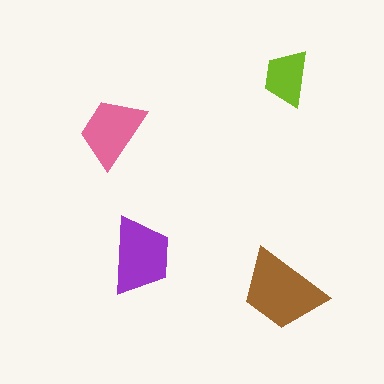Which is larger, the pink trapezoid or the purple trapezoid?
The purple one.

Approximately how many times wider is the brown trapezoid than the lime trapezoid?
About 1.5 times wider.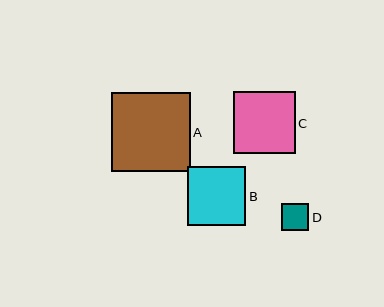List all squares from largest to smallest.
From largest to smallest: A, C, B, D.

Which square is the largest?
Square A is the largest with a size of approximately 79 pixels.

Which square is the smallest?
Square D is the smallest with a size of approximately 27 pixels.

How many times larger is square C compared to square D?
Square C is approximately 2.3 times the size of square D.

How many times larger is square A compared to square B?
Square A is approximately 1.3 times the size of square B.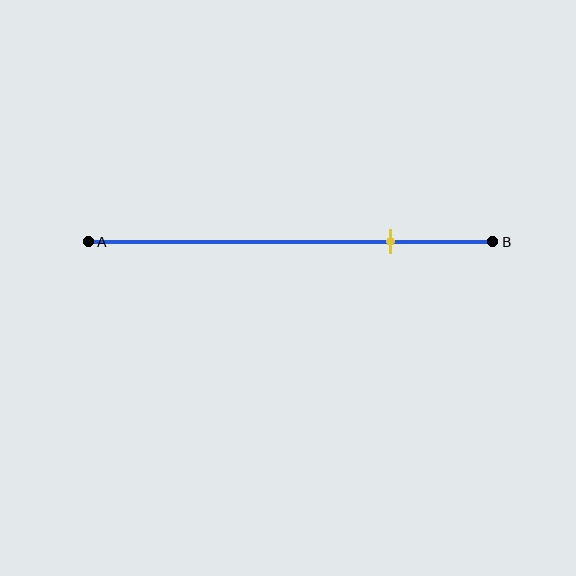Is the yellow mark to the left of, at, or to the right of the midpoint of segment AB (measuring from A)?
The yellow mark is to the right of the midpoint of segment AB.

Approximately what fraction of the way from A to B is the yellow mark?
The yellow mark is approximately 75% of the way from A to B.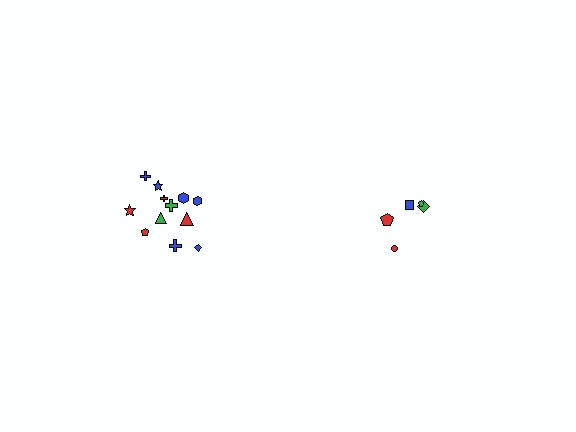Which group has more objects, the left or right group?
The left group.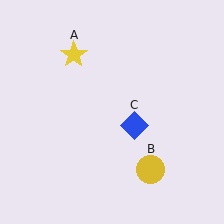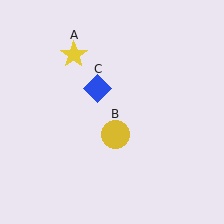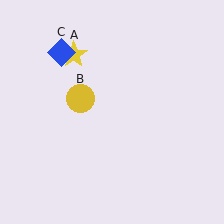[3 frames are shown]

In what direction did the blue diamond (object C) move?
The blue diamond (object C) moved up and to the left.